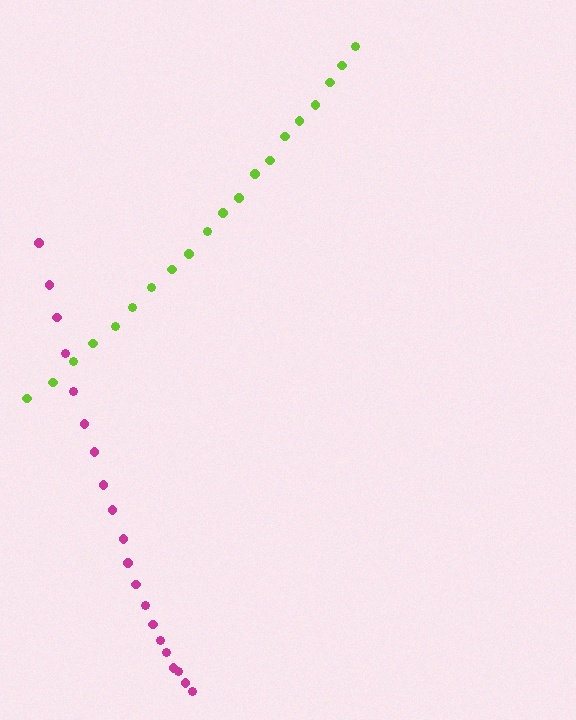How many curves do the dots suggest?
There are 2 distinct paths.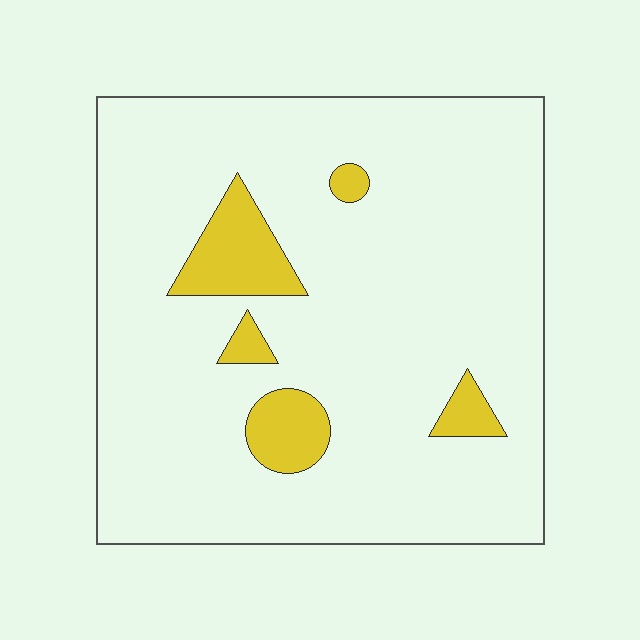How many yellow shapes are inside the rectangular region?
5.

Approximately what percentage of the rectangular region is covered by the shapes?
Approximately 10%.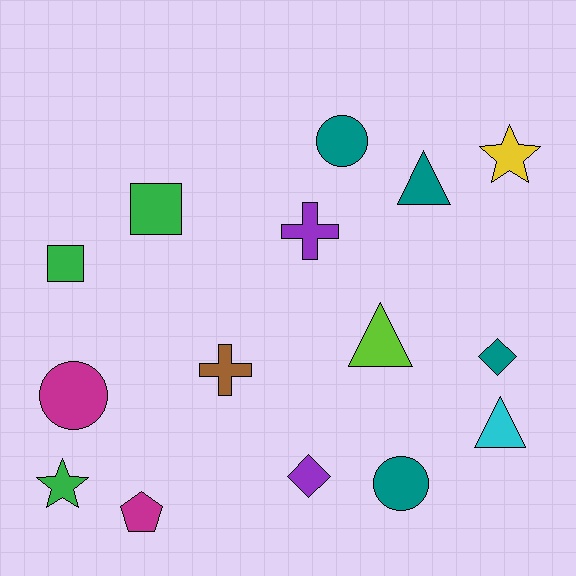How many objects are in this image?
There are 15 objects.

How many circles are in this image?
There are 3 circles.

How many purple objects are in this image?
There are 2 purple objects.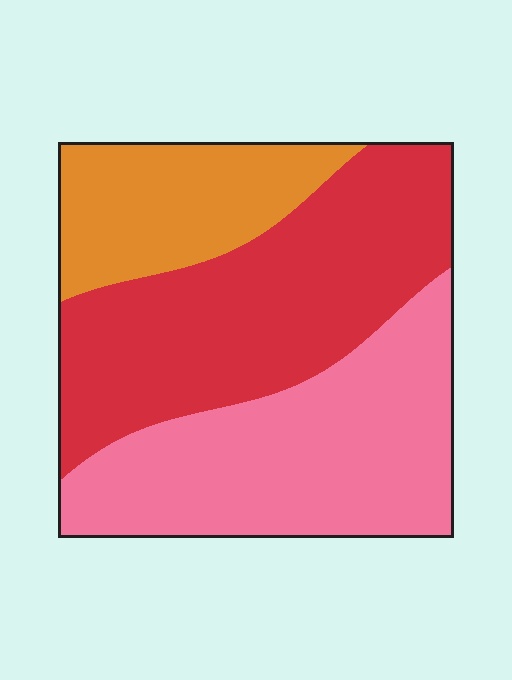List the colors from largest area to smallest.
From largest to smallest: red, pink, orange.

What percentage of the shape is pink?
Pink covers about 40% of the shape.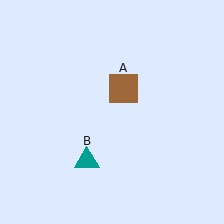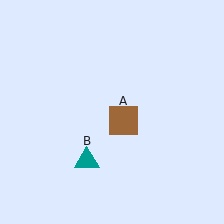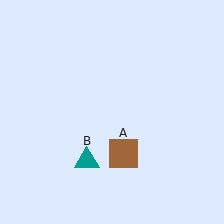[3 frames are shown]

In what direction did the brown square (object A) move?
The brown square (object A) moved down.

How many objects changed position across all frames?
1 object changed position: brown square (object A).